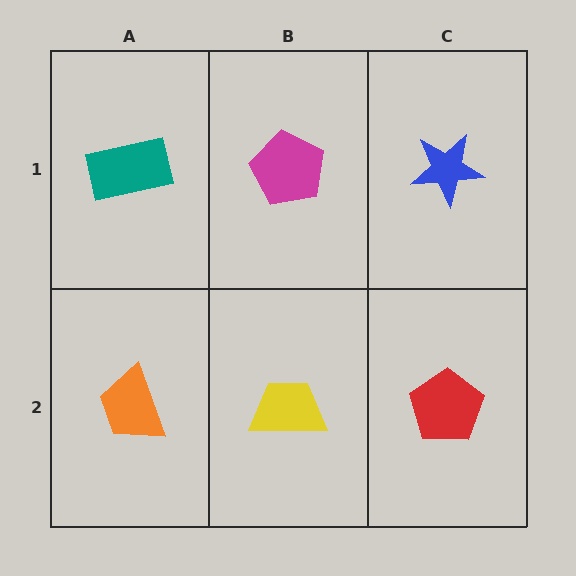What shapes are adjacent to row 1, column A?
An orange trapezoid (row 2, column A), a magenta pentagon (row 1, column B).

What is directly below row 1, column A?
An orange trapezoid.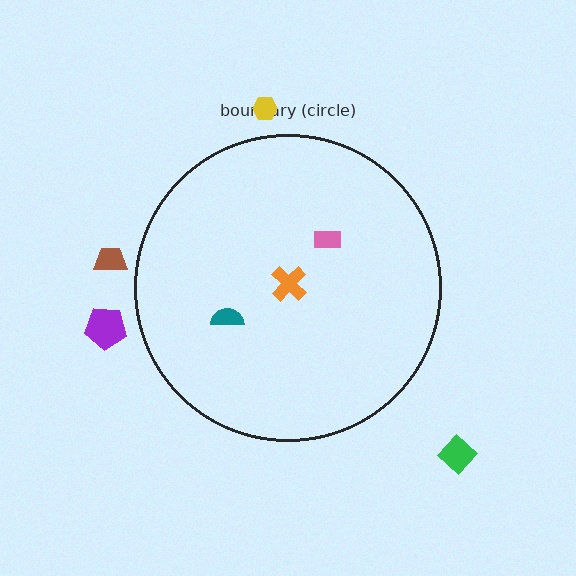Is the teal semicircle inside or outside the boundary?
Inside.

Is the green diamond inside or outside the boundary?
Outside.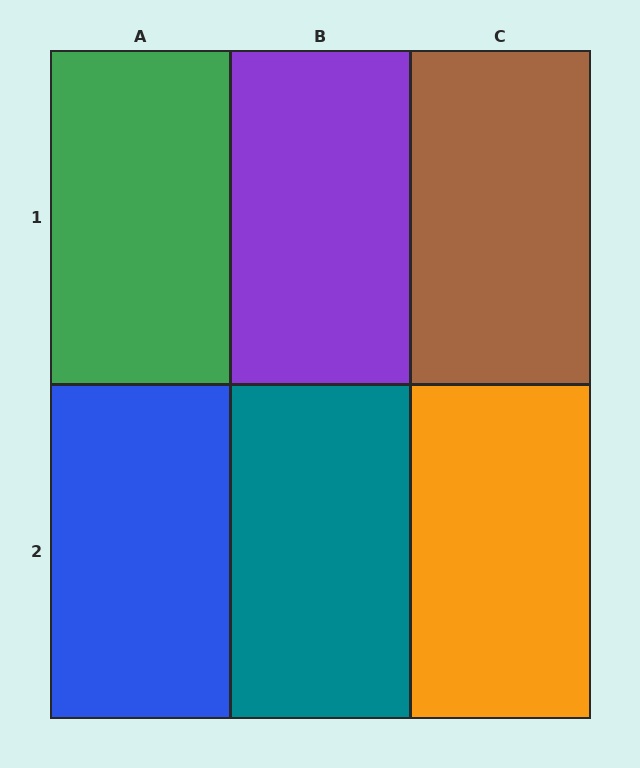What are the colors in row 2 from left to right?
Blue, teal, orange.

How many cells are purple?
1 cell is purple.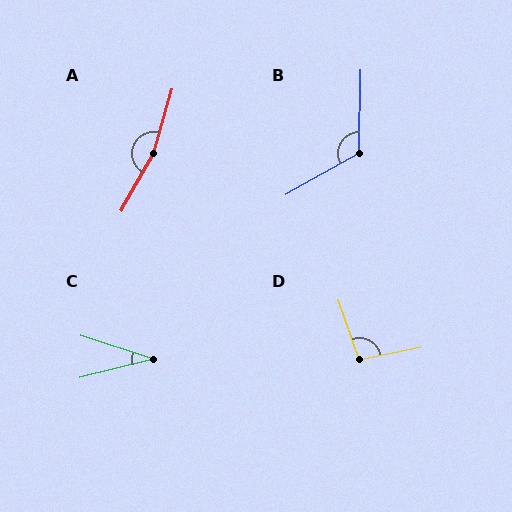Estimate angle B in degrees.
Approximately 121 degrees.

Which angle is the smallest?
C, at approximately 32 degrees.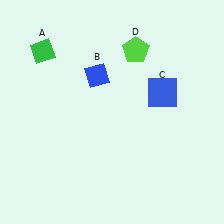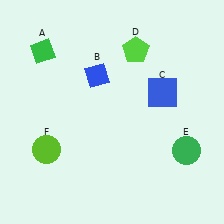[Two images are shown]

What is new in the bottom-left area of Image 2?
A lime circle (F) was added in the bottom-left area of Image 2.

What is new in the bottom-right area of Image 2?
A green circle (E) was added in the bottom-right area of Image 2.